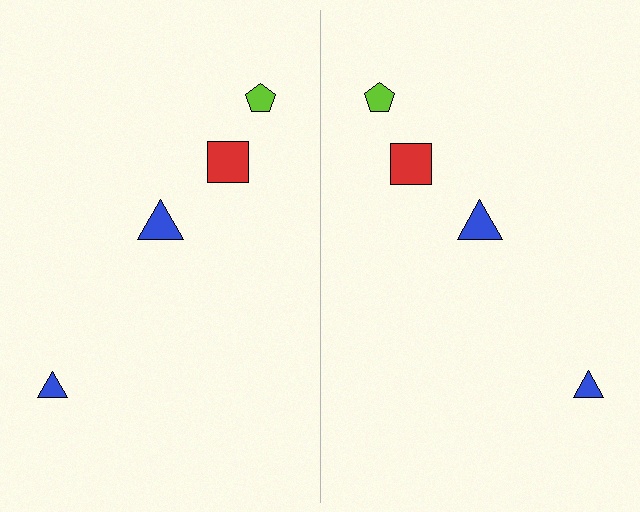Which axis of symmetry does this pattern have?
The pattern has a vertical axis of symmetry running through the center of the image.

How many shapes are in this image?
There are 8 shapes in this image.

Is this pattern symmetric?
Yes, this pattern has bilateral (reflection) symmetry.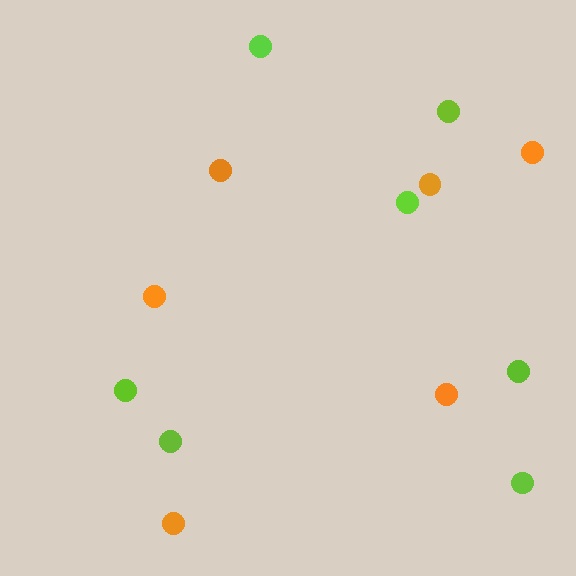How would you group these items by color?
There are 2 groups: one group of lime circles (7) and one group of orange circles (6).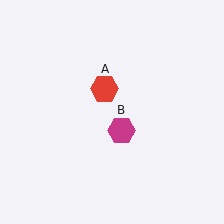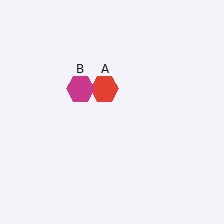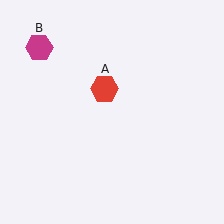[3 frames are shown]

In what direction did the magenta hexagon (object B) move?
The magenta hexagon (object B) moved up and to the left.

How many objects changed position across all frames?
1 object changed position: magenta hexagon (object B).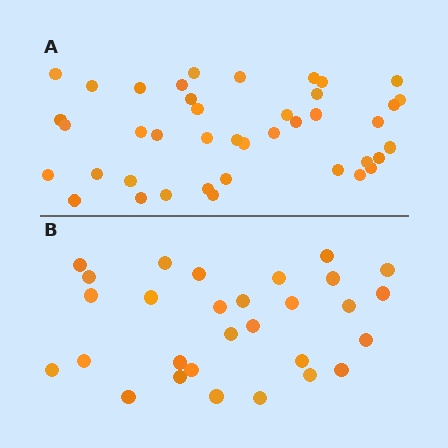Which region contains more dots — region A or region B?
Region A (the top region) has more dots.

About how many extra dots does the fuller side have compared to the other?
Region A has roughly 12 or so more dots than region B.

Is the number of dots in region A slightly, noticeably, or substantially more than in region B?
Region A has noticeably more, but not dramatically so. The ratio is roughly 1.4 to 1.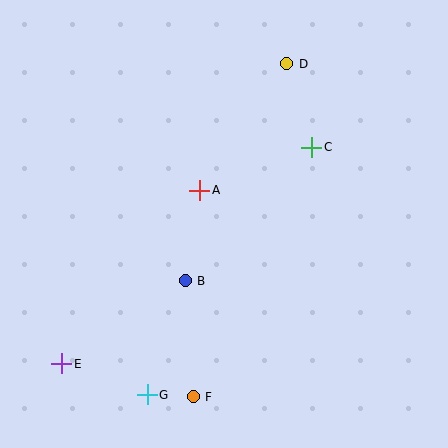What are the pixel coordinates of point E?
Point E is at (62, 364).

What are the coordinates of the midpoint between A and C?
The midpoint between A and C is at (256, 169).